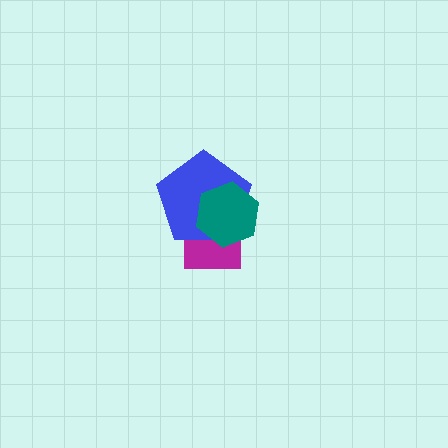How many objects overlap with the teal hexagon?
2 objects overlap with the teal hexagon.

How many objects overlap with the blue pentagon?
2 objects overlap with the blue pentagon.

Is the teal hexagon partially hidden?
No, no other shape covers it.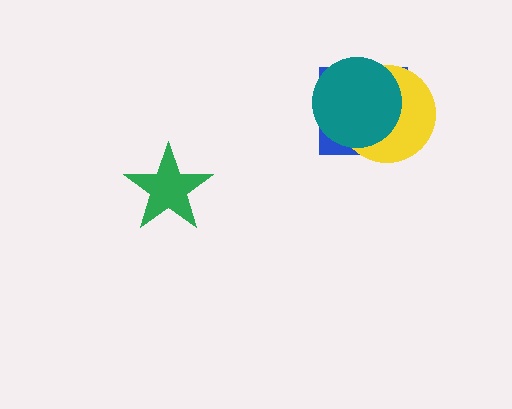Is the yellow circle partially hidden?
Yes, it is partially covered by another shape.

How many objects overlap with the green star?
0 objects overlap with the green star.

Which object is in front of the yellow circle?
The teal circle is in front of the yellow circle.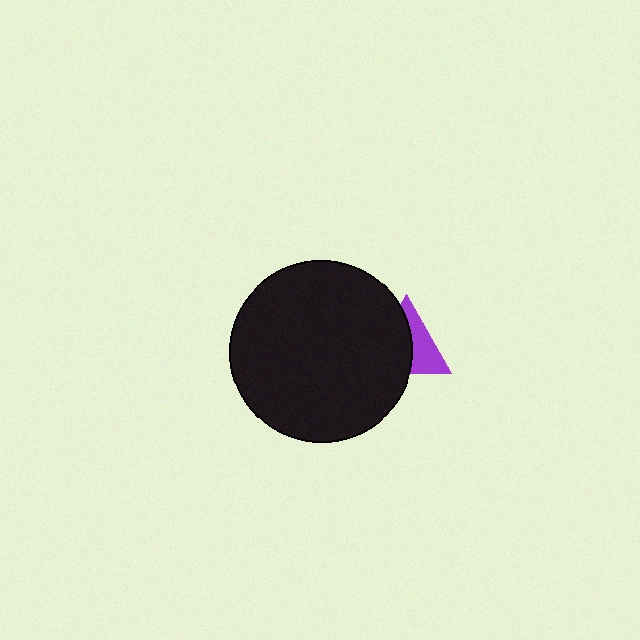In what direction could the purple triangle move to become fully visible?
The purple triangle could move right. That would shift it out from behind the black circle entirely.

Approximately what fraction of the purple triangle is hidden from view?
Roughly 56% of the purple triangle is hidden behind the black circle.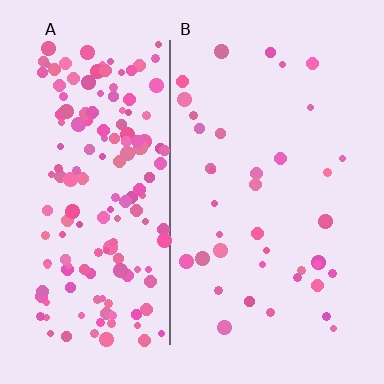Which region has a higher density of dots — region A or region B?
A (the left).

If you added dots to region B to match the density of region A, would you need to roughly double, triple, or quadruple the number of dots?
Approximately quadruple.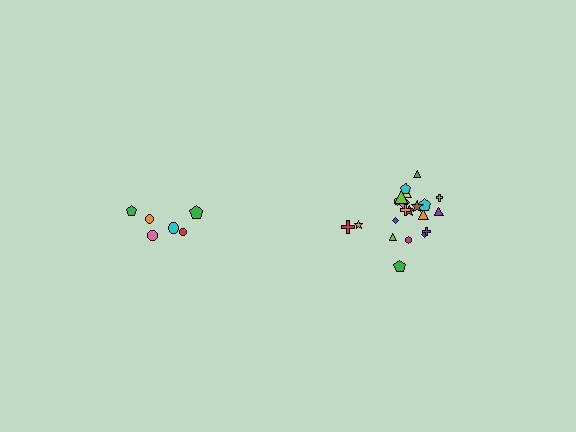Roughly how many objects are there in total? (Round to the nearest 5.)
Roughly 30 objects in total.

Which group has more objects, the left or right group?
The right group.